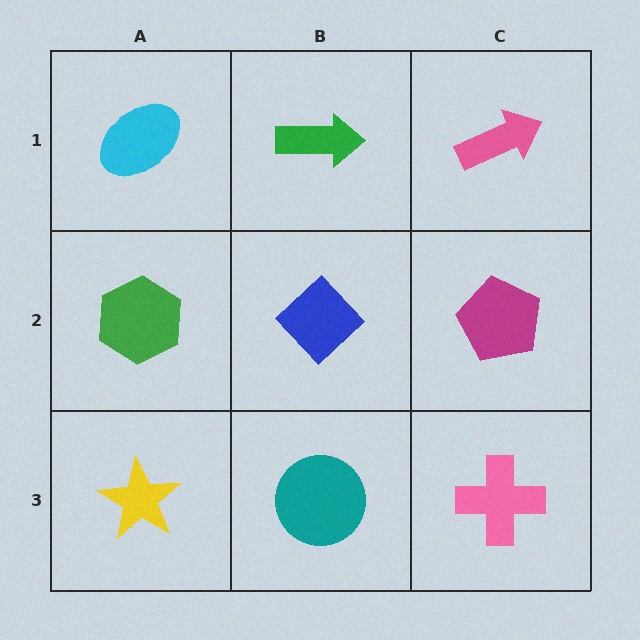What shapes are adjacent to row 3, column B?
A blue diamond (row 2, column B), a yellow star (row 3, column A), a pink cross (row 3, column C).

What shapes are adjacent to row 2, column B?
A green arrow (row 1, column B), a teal circle (row 3, column B), a green hexagon (row 2, column A), a magenta pentagon (row 2, column C).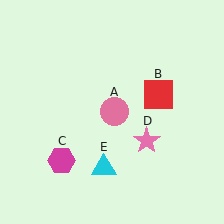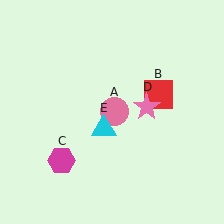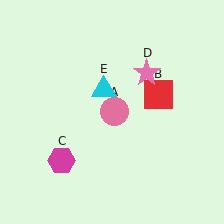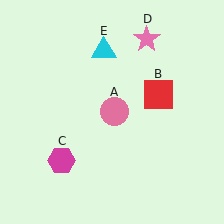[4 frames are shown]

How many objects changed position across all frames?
2 objects changed position: pink star (object D), cyan triangle (object E).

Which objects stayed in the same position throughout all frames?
Pink circle (object A) and red square (object B) and magenta hexagon (object C) remained stationary.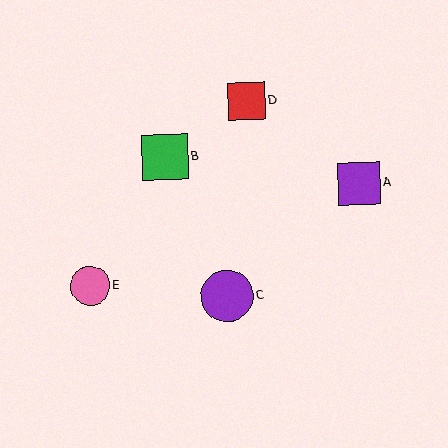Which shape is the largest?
The purple circle (labeled C) is the largest.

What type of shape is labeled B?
Shape B is a green square.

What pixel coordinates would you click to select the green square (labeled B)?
Click at (165, 157) to select the green square B.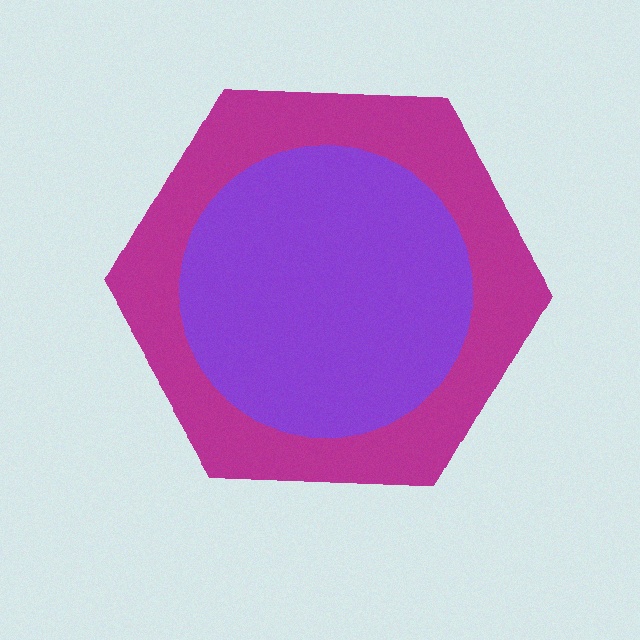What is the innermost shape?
The purple circle.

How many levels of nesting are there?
2.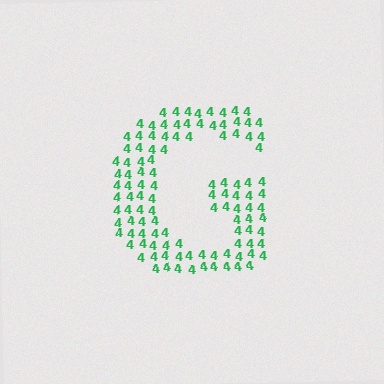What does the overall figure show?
The overall figure shows the letter G.